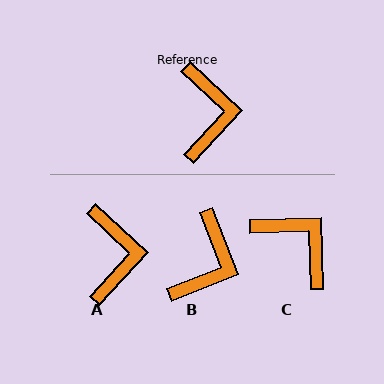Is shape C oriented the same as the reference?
No, it is off by about 45 degrees.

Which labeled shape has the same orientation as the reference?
A.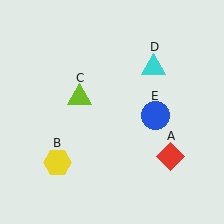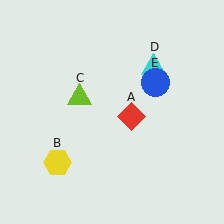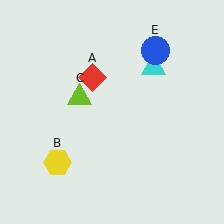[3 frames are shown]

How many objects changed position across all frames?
2 objects changed position: red diamond (object A), blue circle (object E).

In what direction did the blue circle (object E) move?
The blue circle (object E) moved up.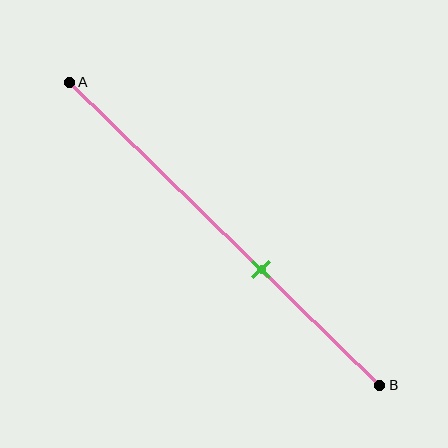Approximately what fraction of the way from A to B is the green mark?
The green mark is approximately 60% of the way from A to B.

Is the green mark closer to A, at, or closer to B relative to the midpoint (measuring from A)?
The green mark is closer to point B than the midpoint of segment AB.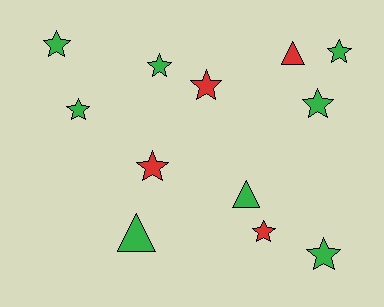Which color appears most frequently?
Green, with 8 objects.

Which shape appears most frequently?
Star, with 9 objects.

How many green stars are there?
There are 6 green stars.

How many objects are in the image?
There are 12 objects.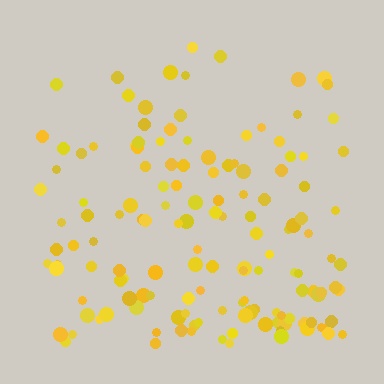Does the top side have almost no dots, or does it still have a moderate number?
Still a moderate number, just noticeably fewer than the bottom.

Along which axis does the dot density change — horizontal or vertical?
Vertical.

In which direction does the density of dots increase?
From top to bottom, with the bottom side densest.